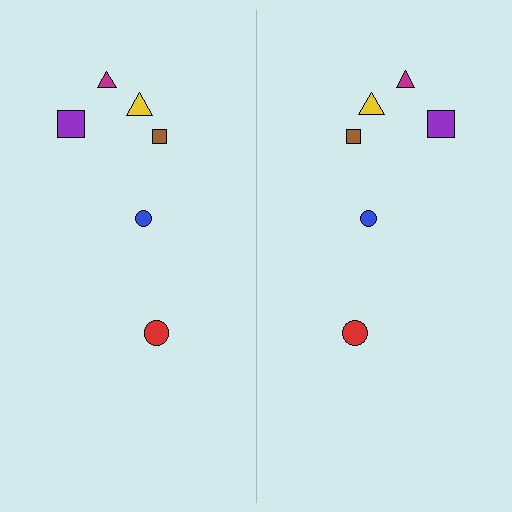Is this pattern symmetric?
Yes, this pattern has bilateral (reflection) symmetry.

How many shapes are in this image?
There are 12 shapes in this image.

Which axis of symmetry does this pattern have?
The pattern has a vertical axis of symmetry running through the center of the image.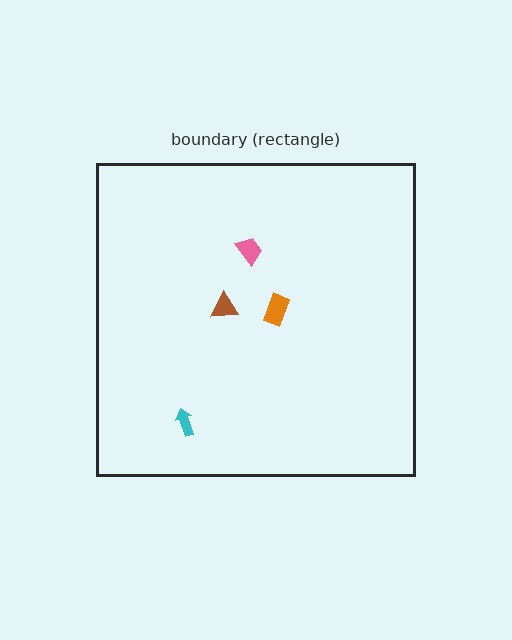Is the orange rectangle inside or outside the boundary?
Inside.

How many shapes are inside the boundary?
4 inside, 0 outside.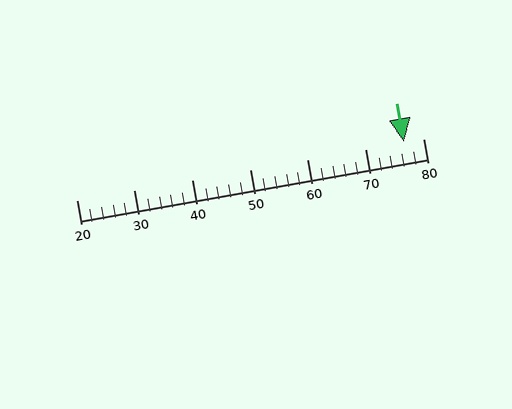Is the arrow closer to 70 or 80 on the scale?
The arrow is closer to 80.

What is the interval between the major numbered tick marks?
The major tick marks are spaced 10 units apart.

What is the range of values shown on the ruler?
The ruler shows values from 20 to 80.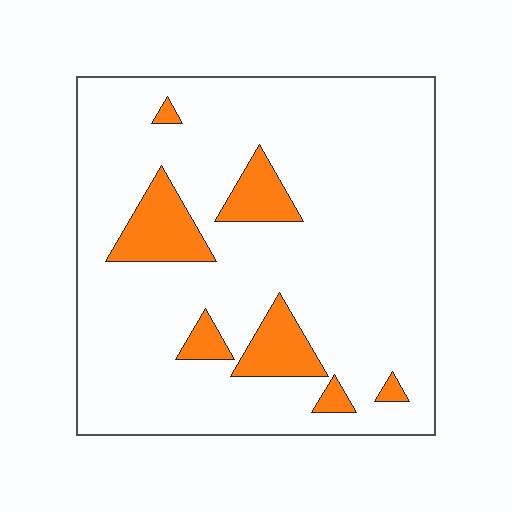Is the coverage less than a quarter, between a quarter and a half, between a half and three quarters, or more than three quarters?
Less than a quarter.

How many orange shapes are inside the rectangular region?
7.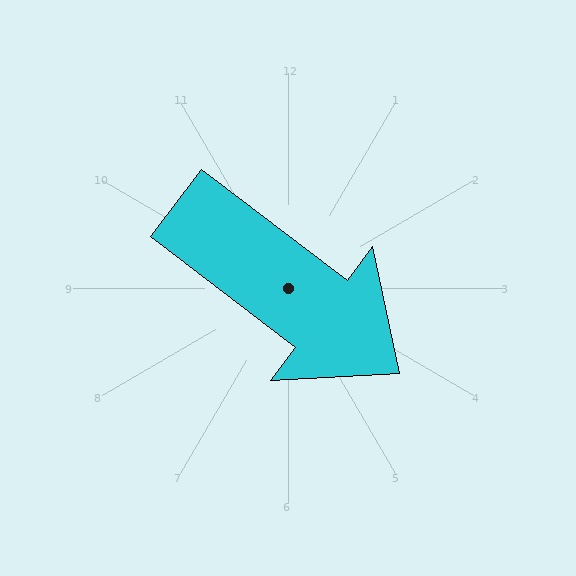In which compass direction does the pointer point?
Southeast.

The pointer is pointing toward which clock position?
Roughly 4 o'clock.